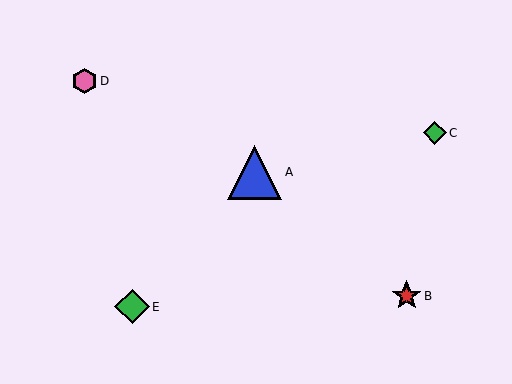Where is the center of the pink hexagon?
The center of the pink hexagon is at (84, 81).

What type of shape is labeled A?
Shape A is a blue triangle.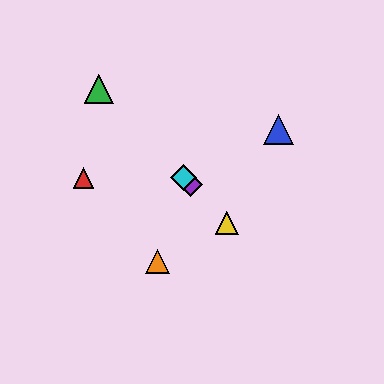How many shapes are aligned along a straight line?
4 shapes (the green triangle, the yellow triangle, the purple diamond, the cyan diamond) are aligned along a straight line.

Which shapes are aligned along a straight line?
The green triangle, the yellow triangle, the purple diamond, the cyan diamond are aligned along a straight line.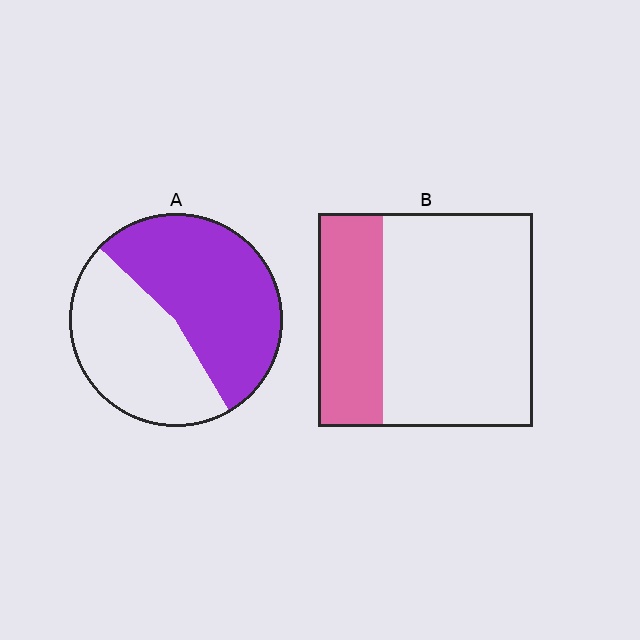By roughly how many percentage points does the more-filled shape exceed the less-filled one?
By roughly 25 percentage points (A over B).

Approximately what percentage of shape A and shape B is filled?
A is approximately 55% and B is approximately 30%.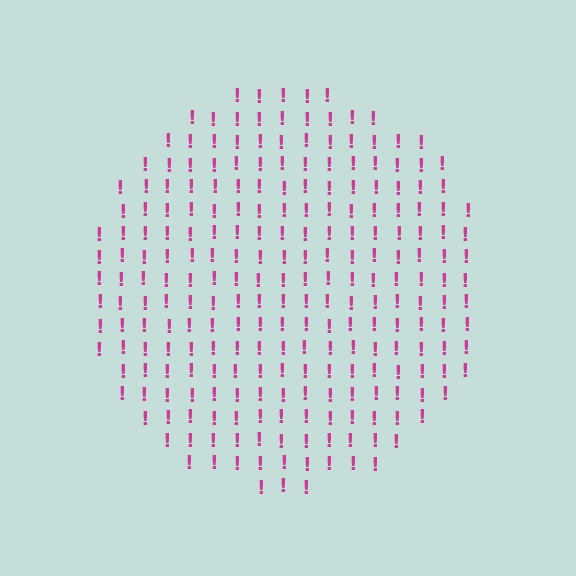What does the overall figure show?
The overall figure shows a circle.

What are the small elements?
The small elements are exclamation marks.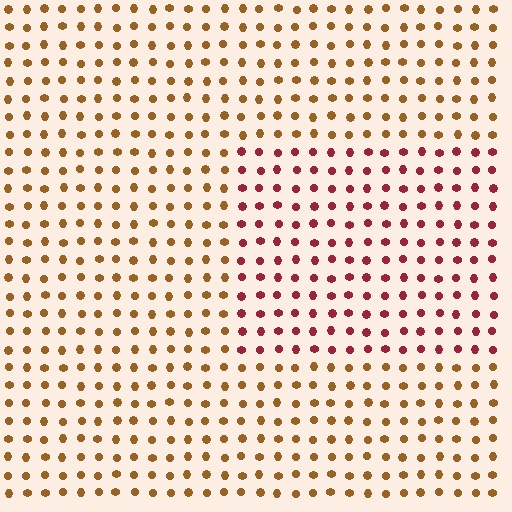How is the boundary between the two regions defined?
The boundary is defined purely by a slight shift in hue (about 43 degrees). Spacing, size, and orientation are identical on both sides.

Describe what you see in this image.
The image is filled with small brown elements in a uniform arrangement. A rectangle-shaped region is visible where the elements are tinted to a slightly different hue, forming a subtle color boundary.